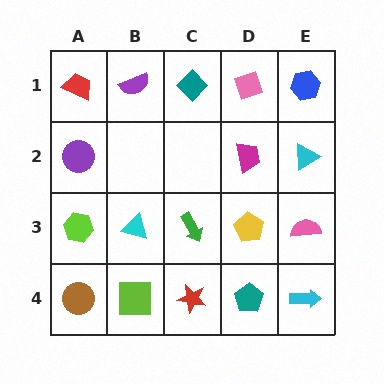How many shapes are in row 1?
5 shapes.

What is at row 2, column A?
A purple circle.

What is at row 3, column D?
A yellow pentagon.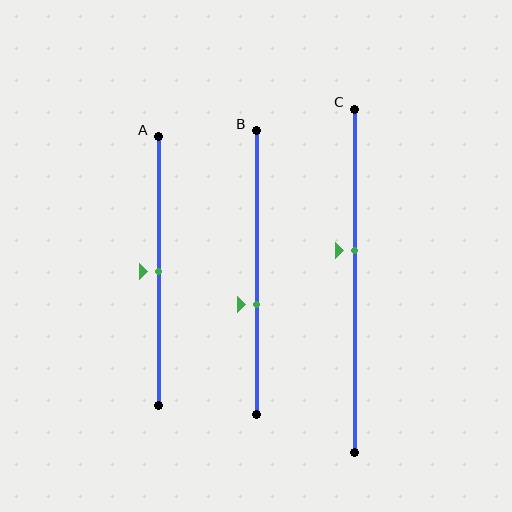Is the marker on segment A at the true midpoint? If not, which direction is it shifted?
Yes, the marker on segment A is at the true midpoint.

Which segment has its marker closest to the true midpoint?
Segment A has its marker closest to the true midpoint.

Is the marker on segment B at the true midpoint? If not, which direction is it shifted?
No, the marker on segment B is shifted downward by about 11% of the segment length.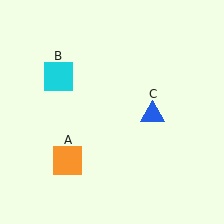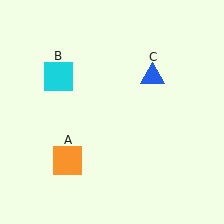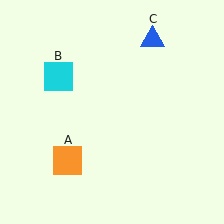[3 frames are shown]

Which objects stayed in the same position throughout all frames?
Orange square (object A) and cyan square (object B) remained stationary.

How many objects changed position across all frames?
1 object changed position: blue triangle (object C).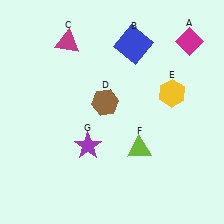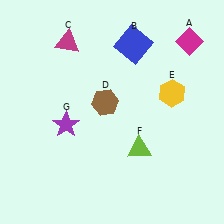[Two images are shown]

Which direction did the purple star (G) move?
The purple star (G) moved left.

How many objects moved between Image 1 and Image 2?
1 object moved between the two images.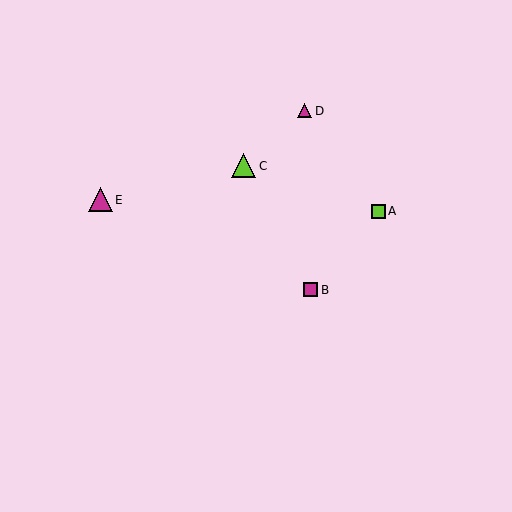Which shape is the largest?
The lime triangle (labeled C) is the largest.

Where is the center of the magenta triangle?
The center of the magenta triangle is at (100, 200).